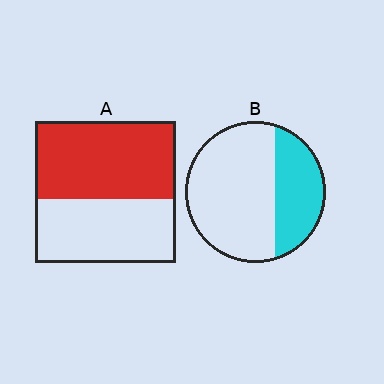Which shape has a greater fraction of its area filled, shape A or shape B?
Shape A.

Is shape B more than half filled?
No.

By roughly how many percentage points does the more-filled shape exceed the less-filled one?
By roughly 20 percentage points (A over B).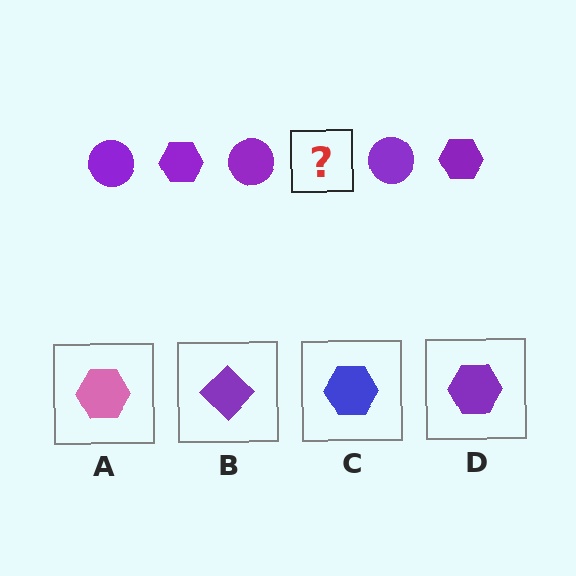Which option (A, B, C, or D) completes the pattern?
D.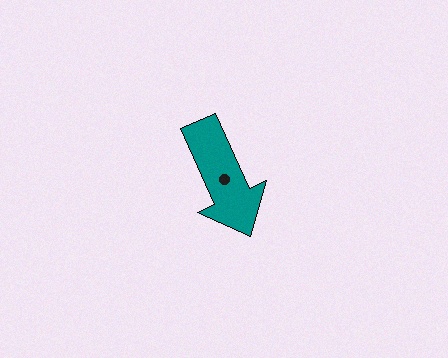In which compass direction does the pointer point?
Southeast.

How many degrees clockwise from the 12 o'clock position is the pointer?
Approximately 156 degrees.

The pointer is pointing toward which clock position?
Roughly 5 o'clock.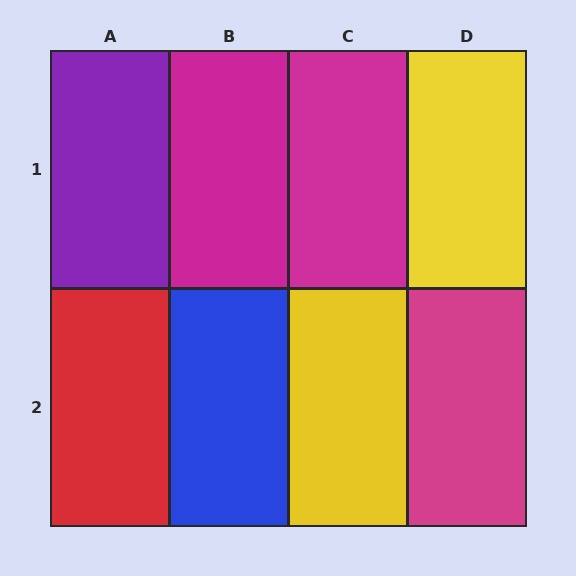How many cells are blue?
1 cell is blue.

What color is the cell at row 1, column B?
Magenta.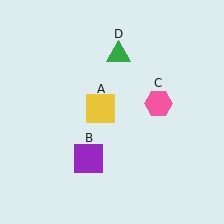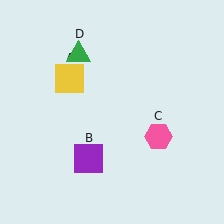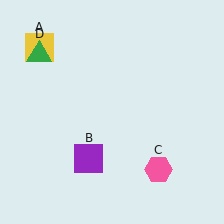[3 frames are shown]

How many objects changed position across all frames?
3 objects changed position: yellow square (object A), pink hexagon (object C), green triangle (object D).